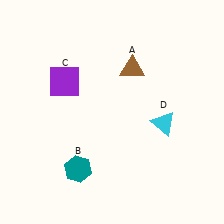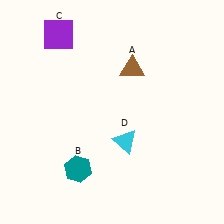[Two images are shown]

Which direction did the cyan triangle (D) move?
The cyan triangle (D) moved left.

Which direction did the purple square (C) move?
The purple square (C) moved up.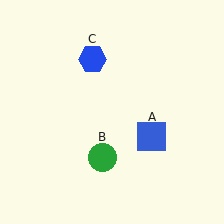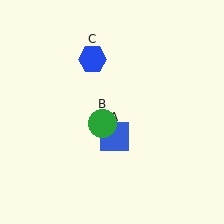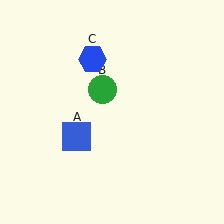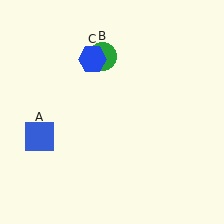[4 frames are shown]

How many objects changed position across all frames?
2 objects changed position: blue square (object A), green circle (object B).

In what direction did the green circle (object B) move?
The green circle (object B) moved up.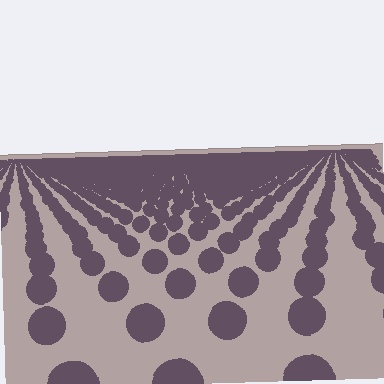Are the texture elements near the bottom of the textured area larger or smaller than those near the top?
Larger. Near the bottom, elements are closer to the viewer and appear at a bigger on-screen size.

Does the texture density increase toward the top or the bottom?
Density increases toward the top.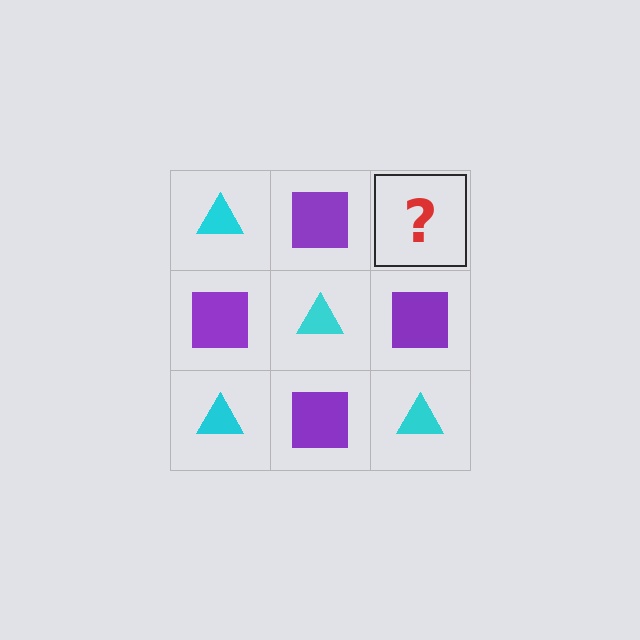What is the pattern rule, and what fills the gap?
The rule is that it alternates cyan triangle and purple square in a checkerboard pattern. The gap should be filled with a cyan triangle.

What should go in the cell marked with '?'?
The missing cell should contain a cyan triangle.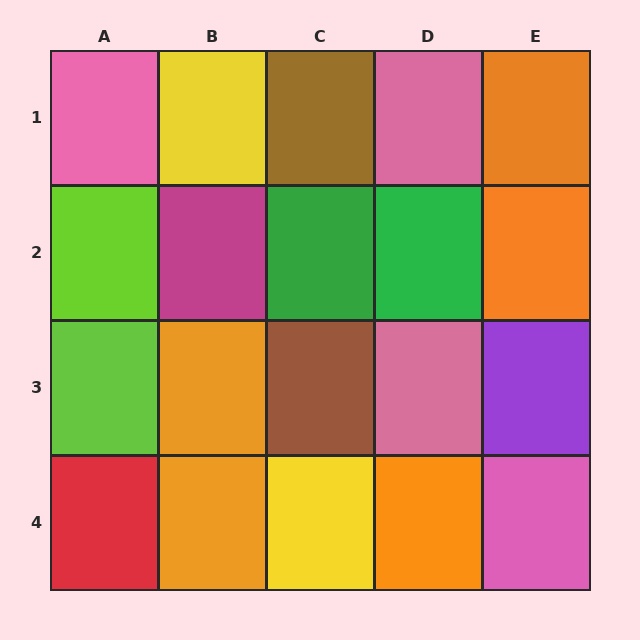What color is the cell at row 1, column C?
Brown.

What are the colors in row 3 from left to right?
Lime, orange, brown, pink, purple.